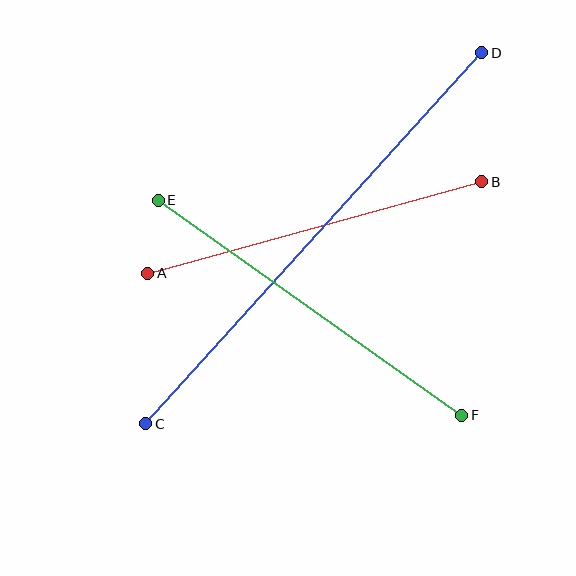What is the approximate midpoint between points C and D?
The midpoint is at approximately (314, 238) pixels.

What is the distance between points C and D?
The distance is approximately 501 pixels.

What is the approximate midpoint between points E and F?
The midpoint is at approximately (310, 308) pixels.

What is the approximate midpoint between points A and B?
The midpoint is at approximately (315, 228) pixels.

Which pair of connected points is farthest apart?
Points C and D are farthest apart.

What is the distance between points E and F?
The distance is approximately 372 pixels.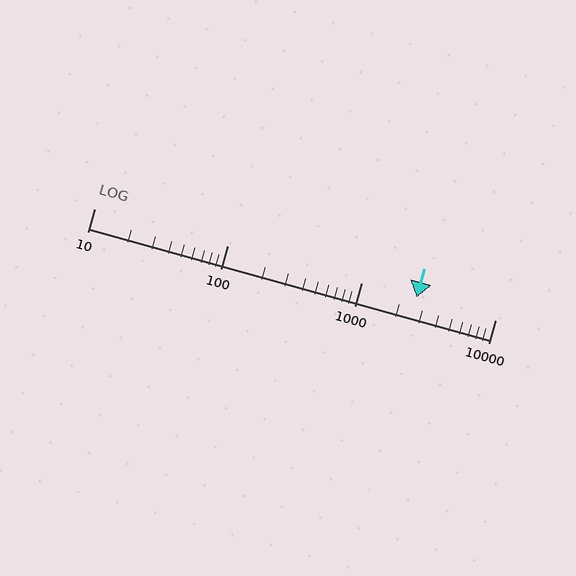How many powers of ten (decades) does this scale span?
The scale spans 3 decades, from 10 to 10000.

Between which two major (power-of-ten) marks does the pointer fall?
The pointer is between 1000 and 10000.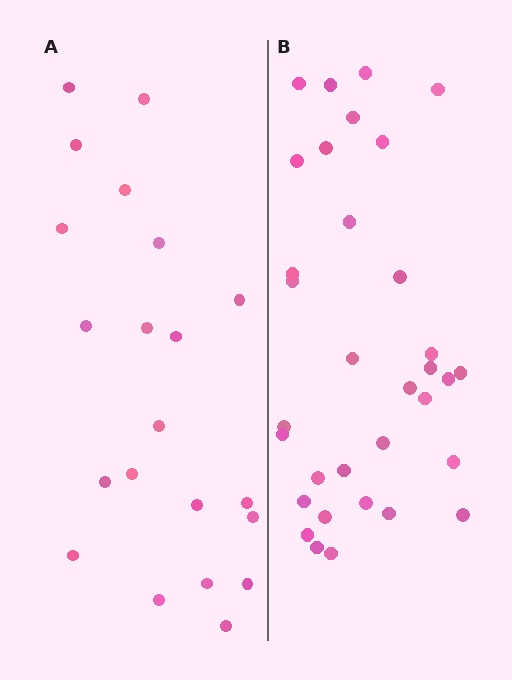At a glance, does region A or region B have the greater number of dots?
Region B (the right region) has more dots.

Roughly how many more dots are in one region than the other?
Region B has roughly 12 or so more dots than region A.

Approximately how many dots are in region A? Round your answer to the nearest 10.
About 20 dots. (The exact count is 21, which rounds to 20.)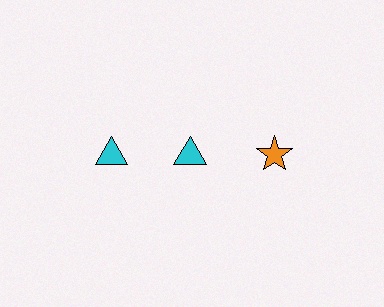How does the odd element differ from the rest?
It differs in both color (orange instead of cyan) and shape (star instead of triangle).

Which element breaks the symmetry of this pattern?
The orange star in the top row, center column breaks the symmetry. All other shapes are cyan triangles.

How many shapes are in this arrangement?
There are 3 shapes arranged in a grid pattern.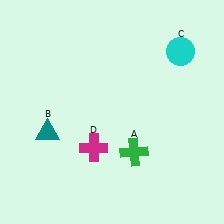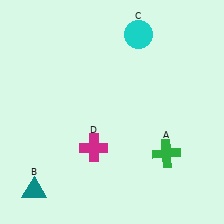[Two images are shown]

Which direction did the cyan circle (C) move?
The cyan circle (C) moved left.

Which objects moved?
The objects that moved are: the green cross (A), the teal triangle (B), the cyan circle (C).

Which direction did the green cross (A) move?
The green cross (A) moved right.